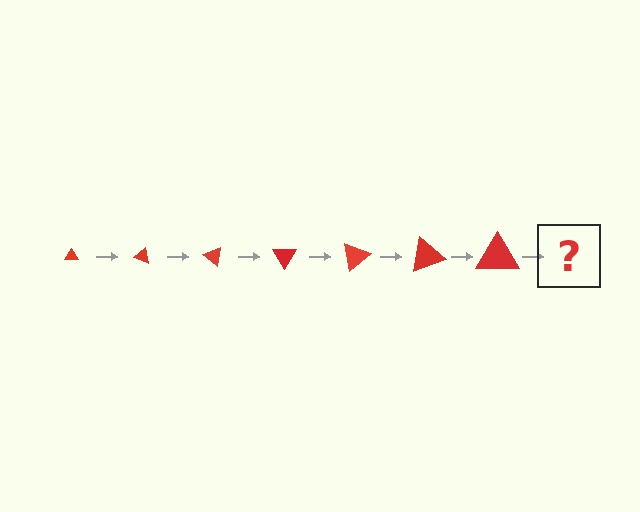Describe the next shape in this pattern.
It should be a triangle, larger than the previous one and rotated 140 degrees from the start.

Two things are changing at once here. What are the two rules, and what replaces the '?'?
The two rules are that the triangle grows larger each step and it rotates 20 degrees each step. The '?' should be a triangle, larger than the previous one and rotated 140 degrees from the start.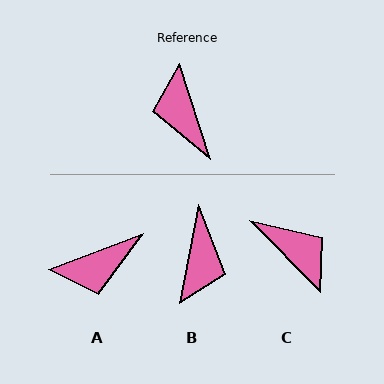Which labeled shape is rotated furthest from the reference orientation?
C, about 153 degrees away.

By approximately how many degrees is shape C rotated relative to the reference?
Approximately 153 degrees clockwise.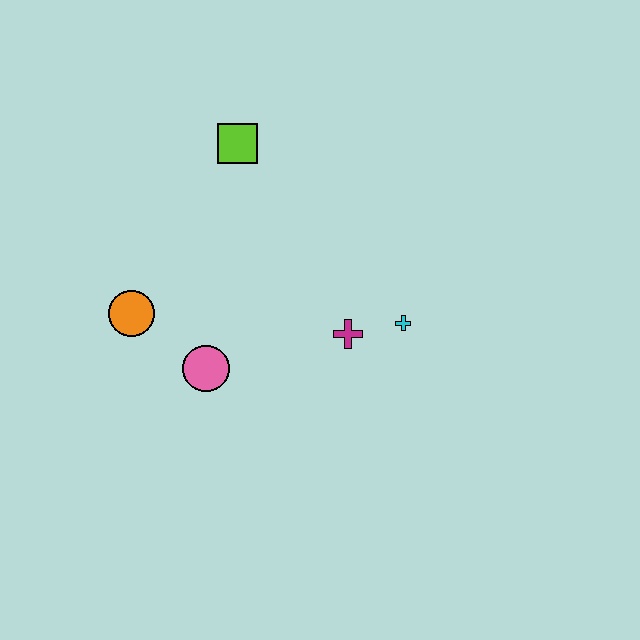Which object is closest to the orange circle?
The pink circle is closest to the orange circle.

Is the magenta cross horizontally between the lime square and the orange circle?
No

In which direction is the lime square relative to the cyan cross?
The lime square is above the cyan cross.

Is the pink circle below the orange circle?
Yes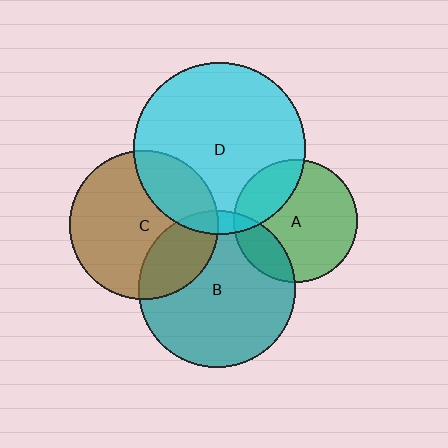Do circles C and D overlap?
Yes.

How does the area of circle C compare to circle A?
Approximately 1.5 times.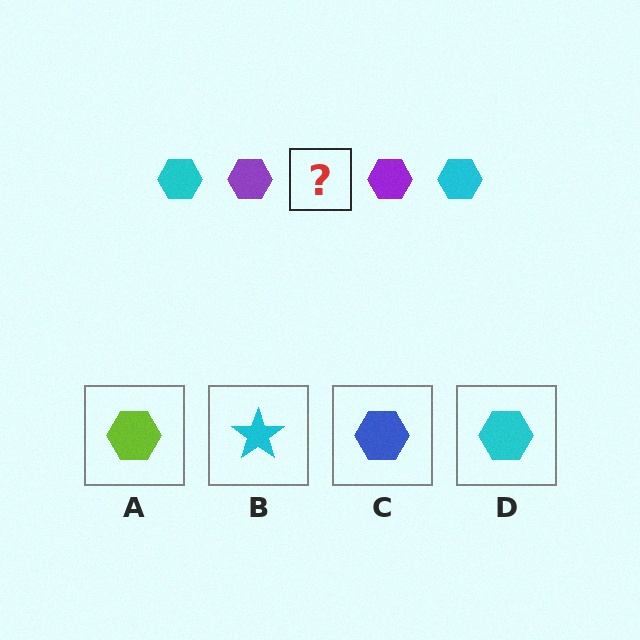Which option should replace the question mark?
Option D.